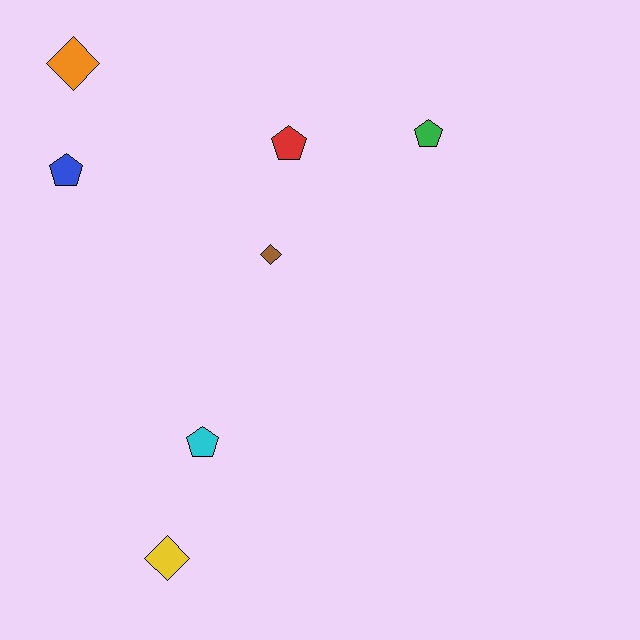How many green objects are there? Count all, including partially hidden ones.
There is 1 green object.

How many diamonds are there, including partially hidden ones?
There are 3 diamonds.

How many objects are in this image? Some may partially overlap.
There are 7 objects.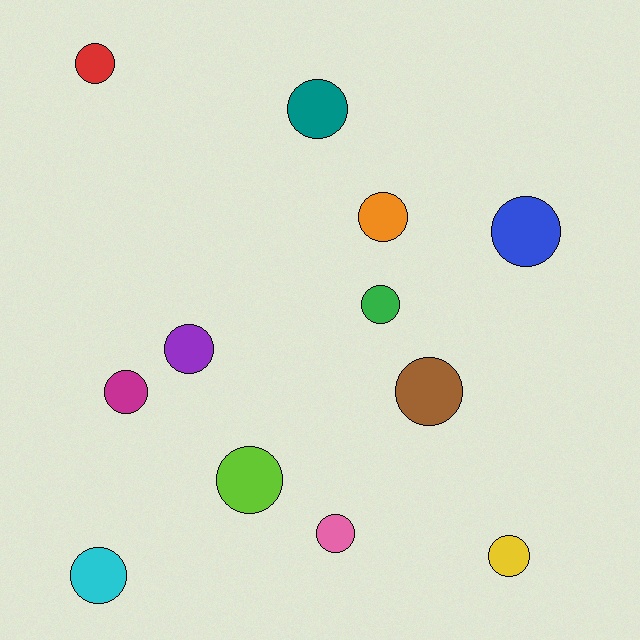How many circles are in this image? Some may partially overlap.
There are 12 circles.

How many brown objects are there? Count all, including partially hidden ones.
There is 1 brown object.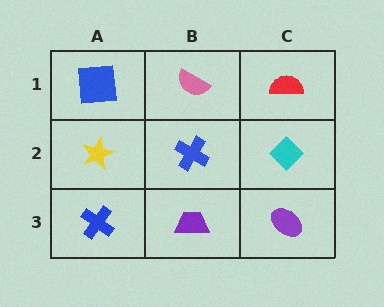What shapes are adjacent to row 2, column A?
A blue square (row 1, column A), a blue cross (row 3, column A), a blue cross (row 2, column B).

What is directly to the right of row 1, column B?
A red semicircle.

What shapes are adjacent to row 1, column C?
A cyan diamond (row 2, column C), a pink semicircle (row 1, column B).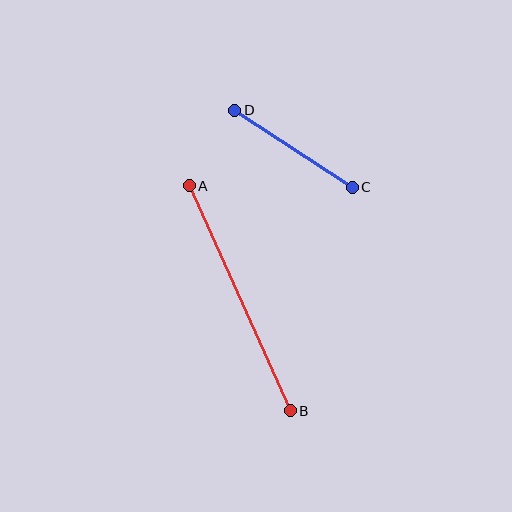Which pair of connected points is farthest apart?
Points A and B are farthest apart.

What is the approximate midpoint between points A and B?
The midpoint is at approximately (240, 298) pixels.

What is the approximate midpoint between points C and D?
The midpoint is at approximately (293, 149) pixels.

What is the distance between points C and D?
The distance is approximately 140 pixels.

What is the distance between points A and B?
The distance is approximately 247 pixels.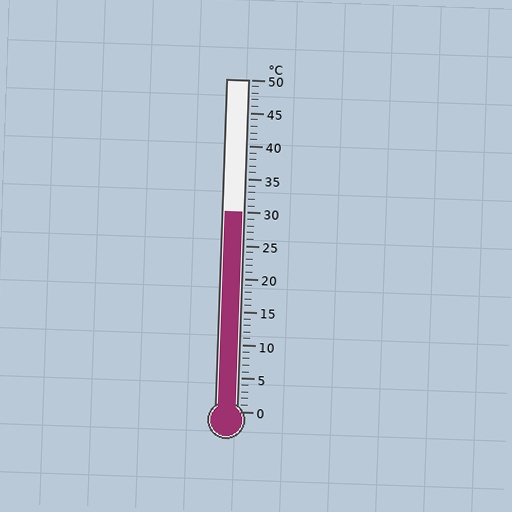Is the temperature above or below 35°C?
The temperature is below 35°C.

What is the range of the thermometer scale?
The thermometer scale ranges from 0°C to 50°C.